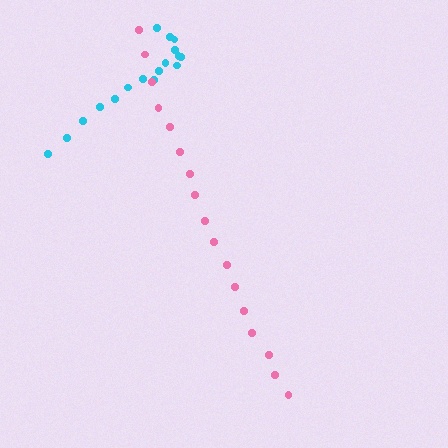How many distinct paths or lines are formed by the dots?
There are 2 distinct paths.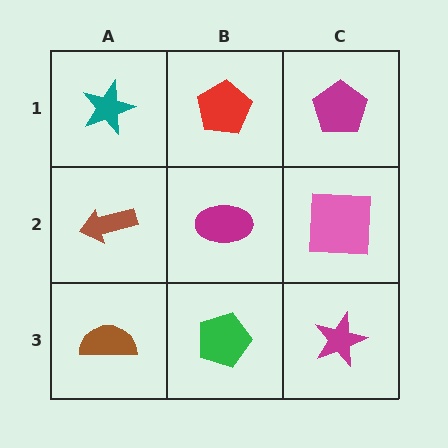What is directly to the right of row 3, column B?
A magenta star.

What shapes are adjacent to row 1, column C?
A pink square (row 2, column C), a red pentagon (row 1, column B).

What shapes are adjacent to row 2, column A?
A teal star (row 1, column A), a brown semicircle (row 3, column A), a magenta ellipse (row 2, column B).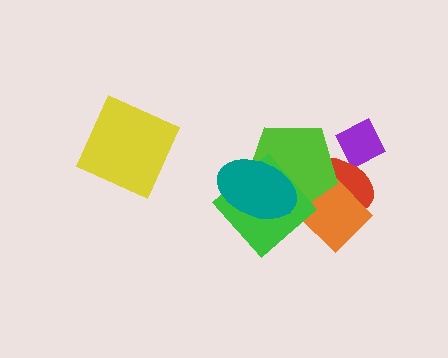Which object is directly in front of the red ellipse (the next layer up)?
The orange diamond is directly in front of the red ellipse.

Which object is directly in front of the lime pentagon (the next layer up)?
The green diamond is directly in front of the lime pentagon.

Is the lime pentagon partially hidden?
Yes, it is partially covered by another shape.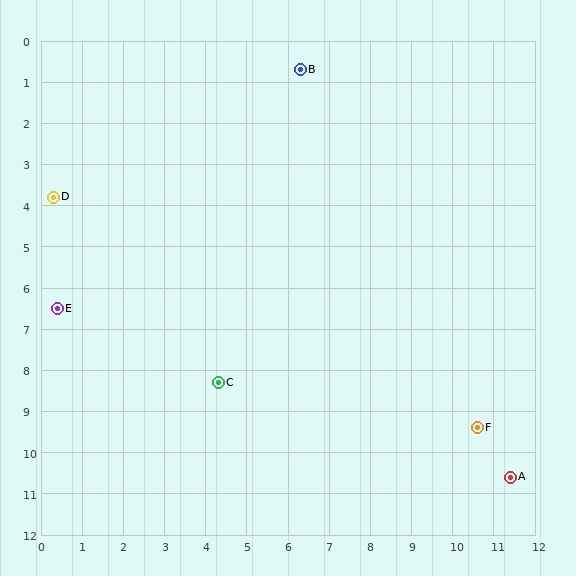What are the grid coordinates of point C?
Point C is at approximately (4.3, 8.3).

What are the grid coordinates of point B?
Point B is at approximately (6.3, 0.7).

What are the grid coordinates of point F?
Point F is at approximately (10.6, 9.4).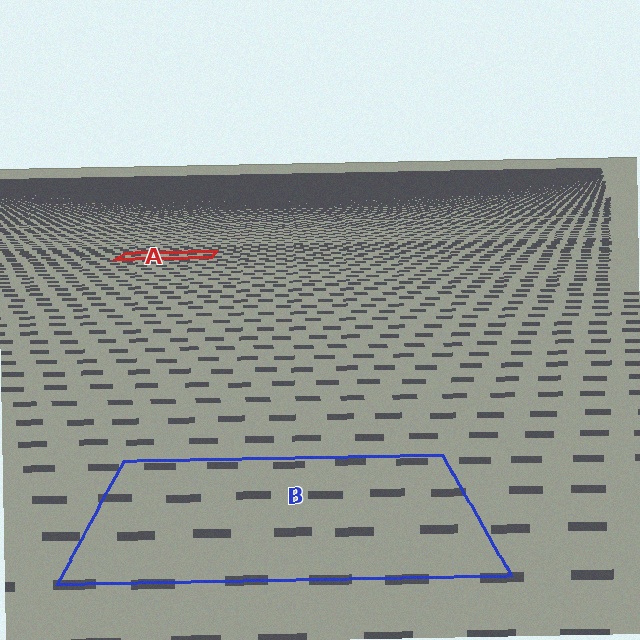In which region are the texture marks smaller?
The texture marks are smaller in region A, because it is farther away.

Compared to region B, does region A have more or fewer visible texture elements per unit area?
Region A has more texture elements per unit area — they are packed more densely because it is farther away.